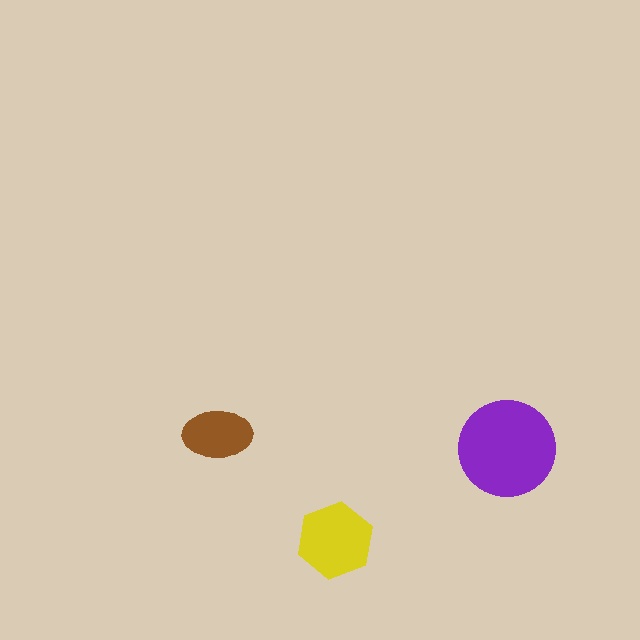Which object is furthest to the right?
The purple circle is rightmost.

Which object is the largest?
The purple circle.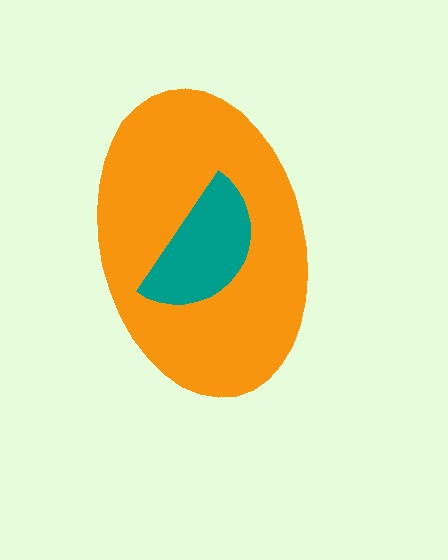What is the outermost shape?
The orange ellipse.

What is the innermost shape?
The teal semicircle.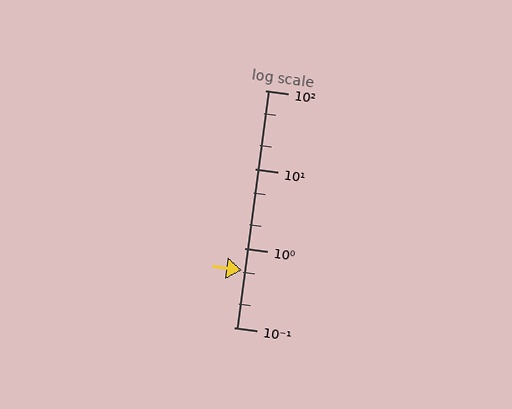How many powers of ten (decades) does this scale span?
The scale spans 3 decades, from 0.1 to 100.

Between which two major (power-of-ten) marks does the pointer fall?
The pointer is between 0.1 and 1.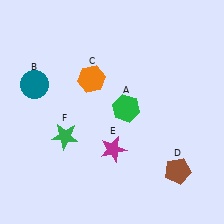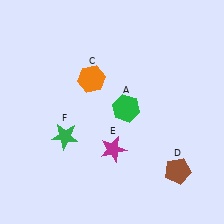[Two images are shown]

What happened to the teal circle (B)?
The teal circle (B) was removed in Image 2. It was in the top-left area of Image 1.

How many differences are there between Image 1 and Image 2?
There is 1 difference between the two images.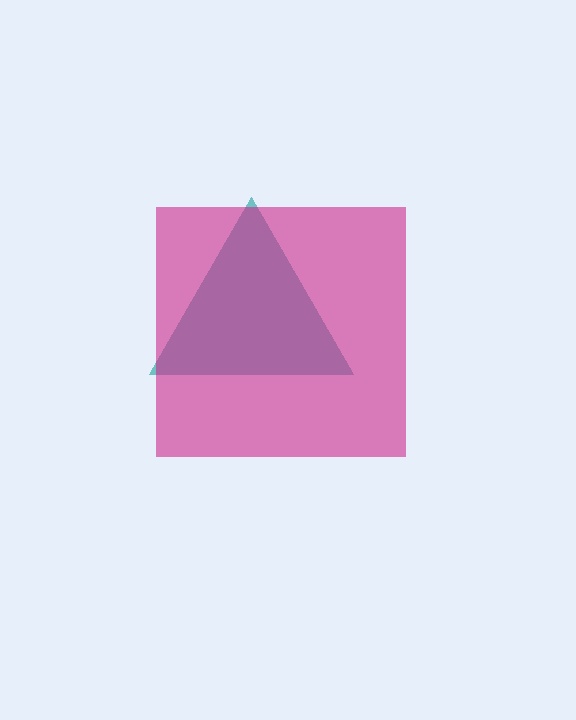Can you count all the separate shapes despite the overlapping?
Yes, there are 2 separate shapes.